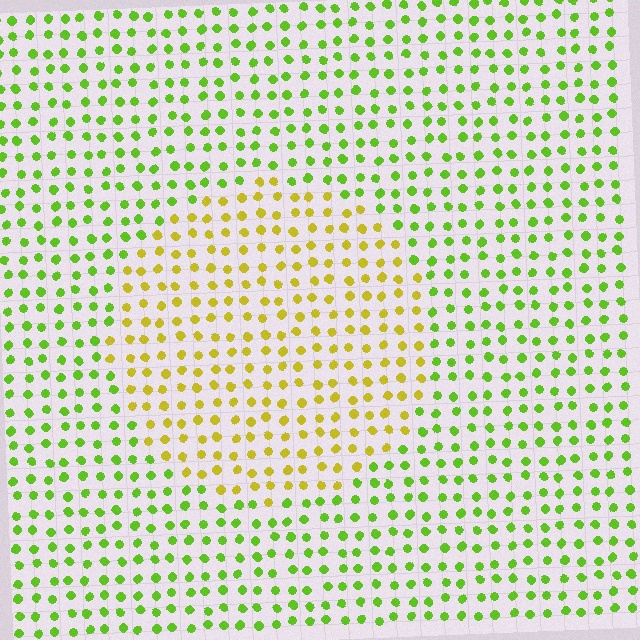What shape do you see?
I see a circle.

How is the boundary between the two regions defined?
The boundary is defined purely by a slight shift in hue (about 41 degrees). Spacing, size, and orientation are identical on both sides.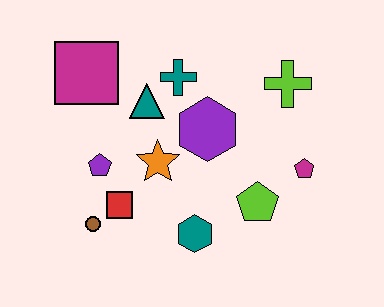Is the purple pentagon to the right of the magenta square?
Yes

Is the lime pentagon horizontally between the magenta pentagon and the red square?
Yes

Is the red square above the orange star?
No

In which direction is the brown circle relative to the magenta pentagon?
The brown circle is to the left of the magenta pentagon.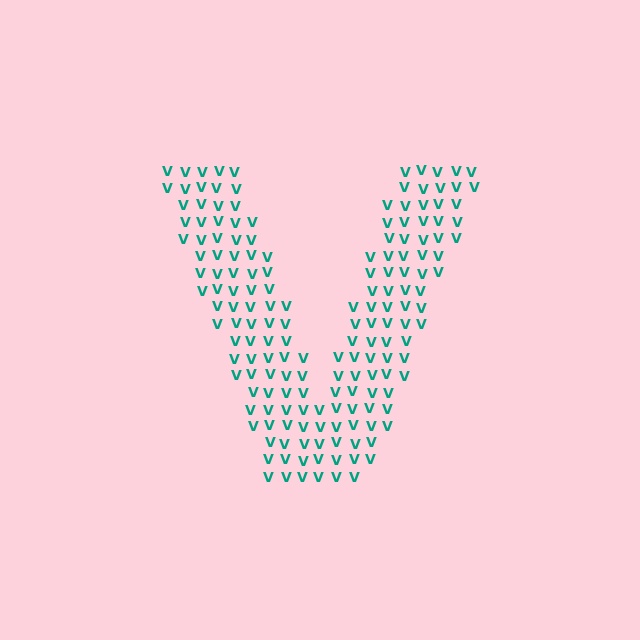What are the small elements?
The small elements are letter V's.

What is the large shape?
The large shape is the letter V.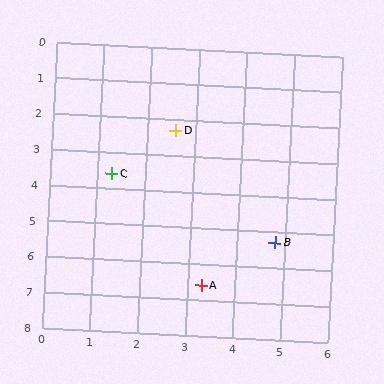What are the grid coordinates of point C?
Point C is at approximately (1.3, 3.6).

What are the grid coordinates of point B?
Point B is at approximately (4.8, 5.3).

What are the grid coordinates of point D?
Point D is at approximately (2.6, 2.3).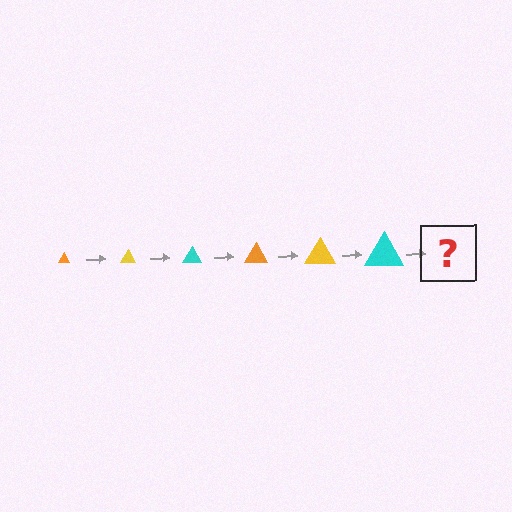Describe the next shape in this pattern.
It should be an orange triangle, larger than the previous one.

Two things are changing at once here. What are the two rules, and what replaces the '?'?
The two rules are that the triangle grows larger each step and the color cycles through orange, yellow, and cyan. The '?' should be an orange triangle, larger than the previous one.